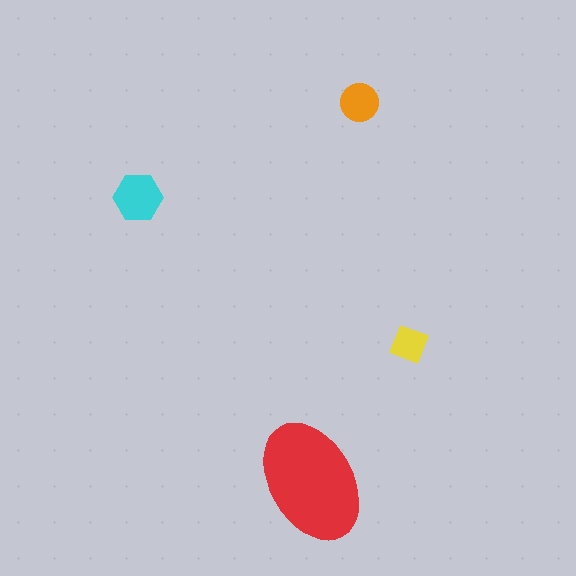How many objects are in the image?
There are 4 objects in the image.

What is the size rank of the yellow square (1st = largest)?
4th.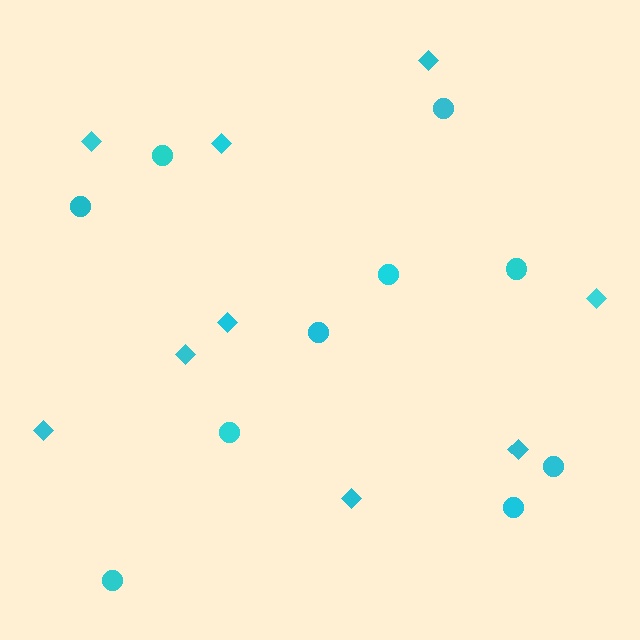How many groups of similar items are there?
There are 2 groups: one group of circles (10) and one group of diamonds (9).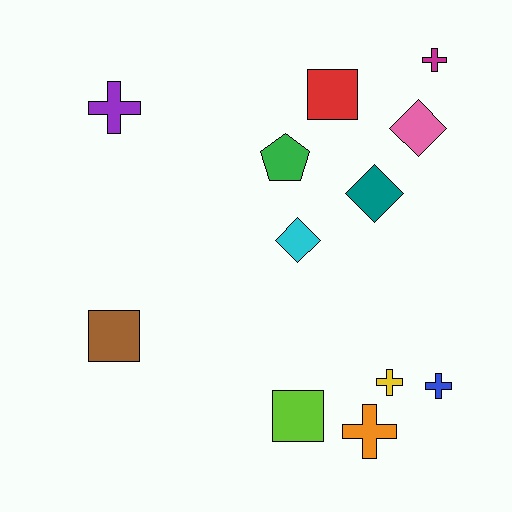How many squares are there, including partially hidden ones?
There are 3 squares.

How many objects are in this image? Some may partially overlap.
There are 12 objects.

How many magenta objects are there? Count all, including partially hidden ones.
There is 1 magenta object.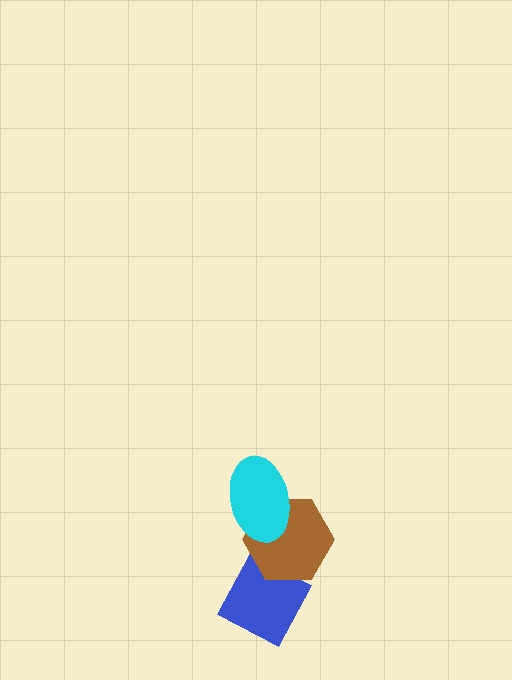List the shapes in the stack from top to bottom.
From top to bottom: the cyan ellipse, the brown hexagon, the blue diamond.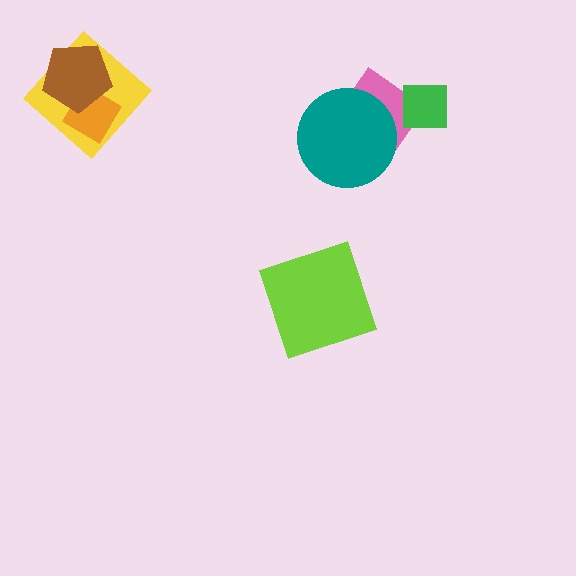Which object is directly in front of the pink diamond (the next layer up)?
The green square is directly in front of the pink diamond.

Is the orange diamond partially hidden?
Yes, it is partially covered by another shape.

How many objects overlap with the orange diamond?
2 objects overlap with the orange diamond.